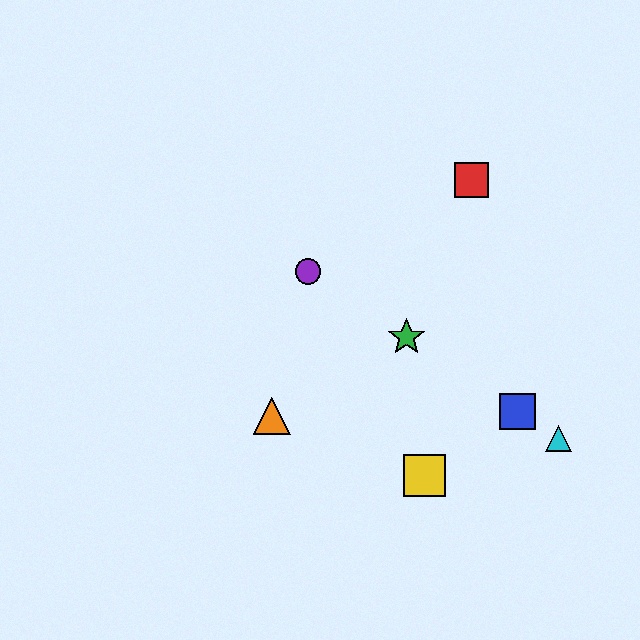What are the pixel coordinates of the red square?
The red square is at (471, 180).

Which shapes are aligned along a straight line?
The blue square, the green star, the purple circle, the cyan triangle are aligned along a straight line.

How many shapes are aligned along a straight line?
4 shapes (the blue square, the green star, the purple circle, the cyan triangle) are aligned along a straight line.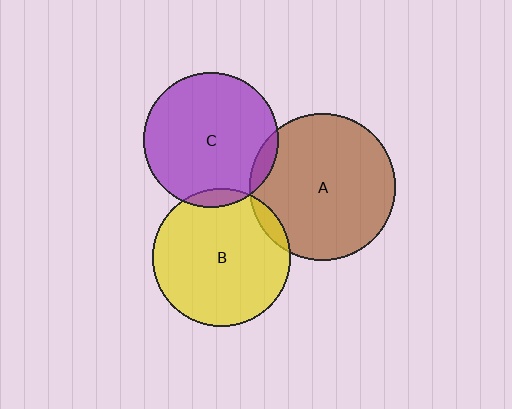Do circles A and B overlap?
Yes.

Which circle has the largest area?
Circle A (brown).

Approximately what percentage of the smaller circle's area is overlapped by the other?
Approximately 5%.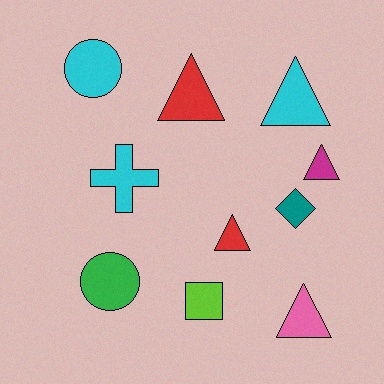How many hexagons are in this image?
There are no hexagons.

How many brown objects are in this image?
There are no brown objects.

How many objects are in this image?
There are 10 objects.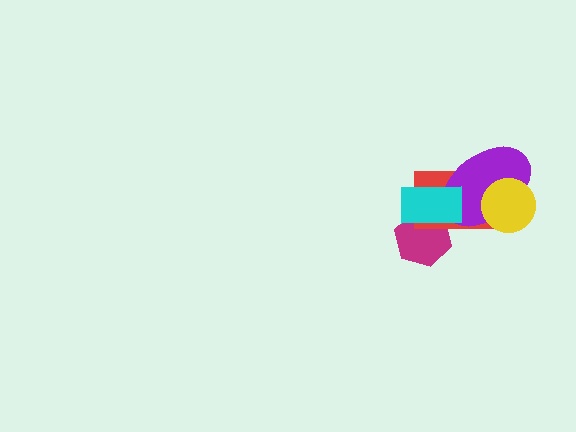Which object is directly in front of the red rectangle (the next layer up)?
The purple ellipse is directly in front of the red rectangle.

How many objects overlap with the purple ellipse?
3 objects overlap with the purple ellipse.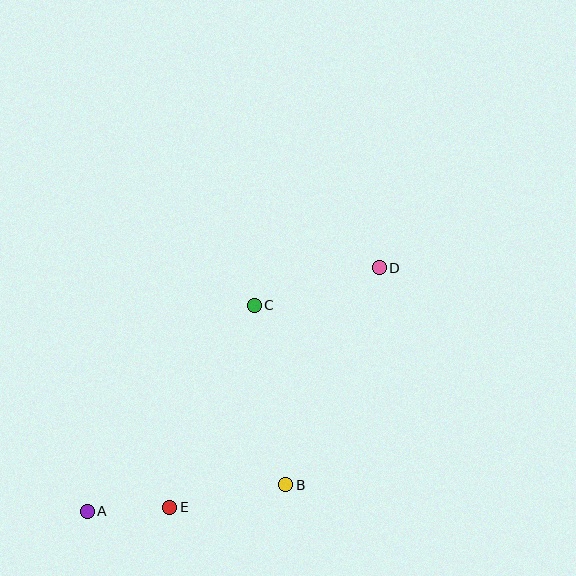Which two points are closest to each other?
Points A and E are closest to each other.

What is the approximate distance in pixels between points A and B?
The distance between A and B is approximately 200 pixels.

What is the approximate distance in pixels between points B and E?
The distance between B and E is approximately 118 pixels.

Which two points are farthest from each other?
Points A and D are farthest from each other.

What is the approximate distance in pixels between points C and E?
The distance between C and E is approximately 219 pixels.